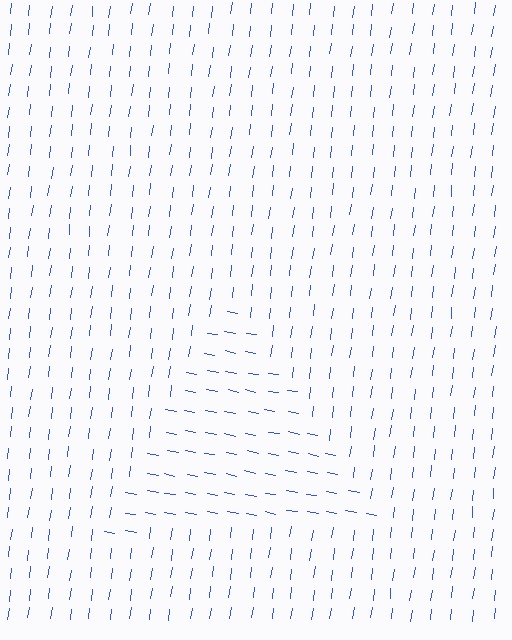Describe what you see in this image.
The image is filled with small blue line segments. A triangle region in the image has lines oriented differently from the surrounding lines, creating a visible texture boundary.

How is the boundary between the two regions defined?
The boundary is defined purely by a change in line orientation (approximately 87 degrees difference). All lines are the same color and thickness.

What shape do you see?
I see a triangle.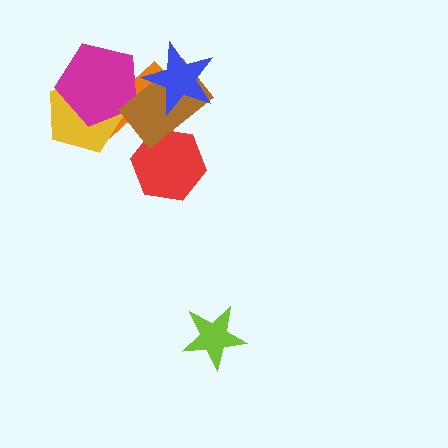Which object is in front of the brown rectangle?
The blue star is in front of the brown rectangle.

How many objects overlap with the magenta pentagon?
3 objects overlap with the magenta pentagon.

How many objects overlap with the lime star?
0 objects overlap with the lime star.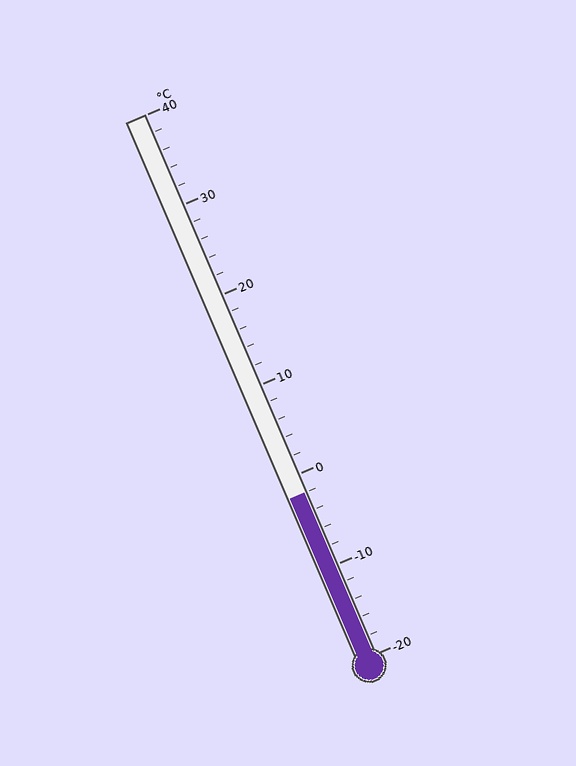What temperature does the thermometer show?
The thermometer shows approximately -2°C.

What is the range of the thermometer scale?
The thermometer scale ranges from -20°C to 40°C.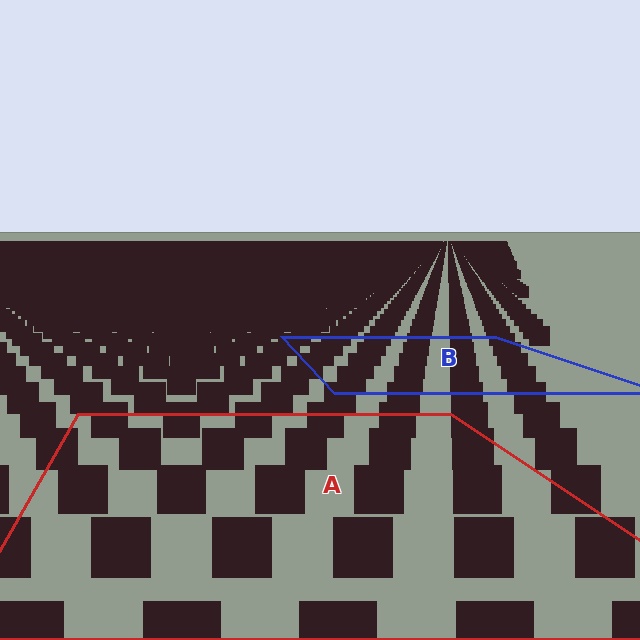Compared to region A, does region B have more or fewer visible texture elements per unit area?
Region B has more texture elements per unit area — they are packed more densely because it is farther away.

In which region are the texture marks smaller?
The texture marks are smaller in region B, because it is farther away.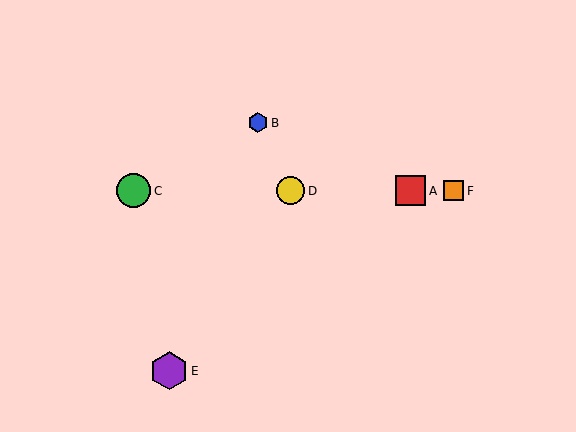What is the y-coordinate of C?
Object C is at y≈191.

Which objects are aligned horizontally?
Objects A, C, D, F are aligned horizontally.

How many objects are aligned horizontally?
4 objects (A, C, D, F) are aligned horizontally.